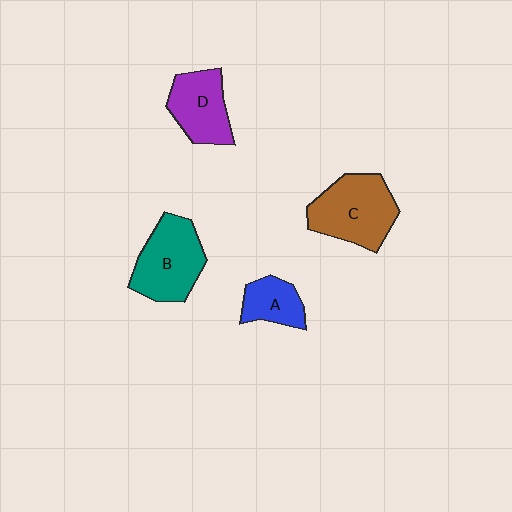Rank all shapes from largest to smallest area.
From largest to smallest: C (brown), B (teal), D (purple), A (blue).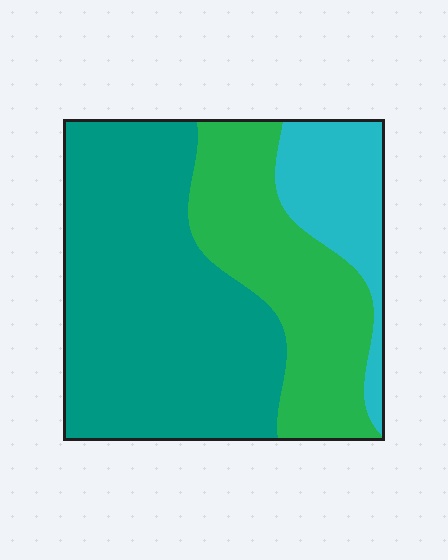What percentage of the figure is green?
Green takes up between a quarter and a half of the figure.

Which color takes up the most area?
Teal, at roughly 55%.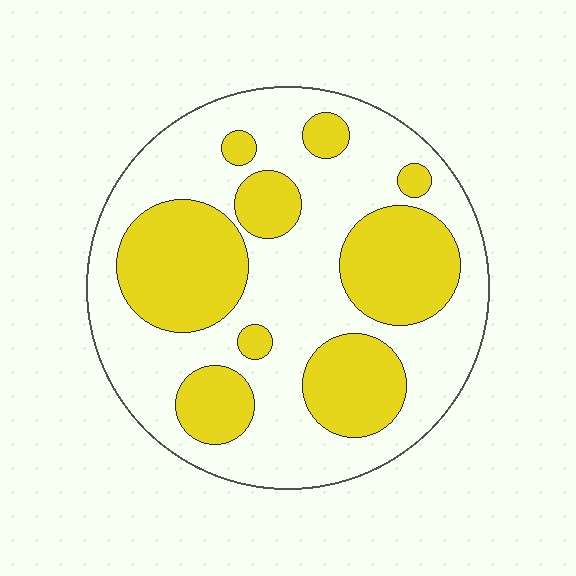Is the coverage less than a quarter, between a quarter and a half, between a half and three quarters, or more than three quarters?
Between a quarter and a half.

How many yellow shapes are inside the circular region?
9.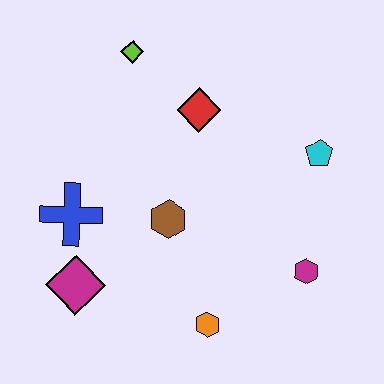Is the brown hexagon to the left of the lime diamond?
No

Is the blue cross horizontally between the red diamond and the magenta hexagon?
No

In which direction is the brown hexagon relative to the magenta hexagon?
The brown hexagon is to the left of the magenta hexagon.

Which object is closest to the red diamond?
The lime diamond is closest to the red diamond.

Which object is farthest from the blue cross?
The cyan pentagon is farthest from the blue cross.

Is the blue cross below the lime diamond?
Yes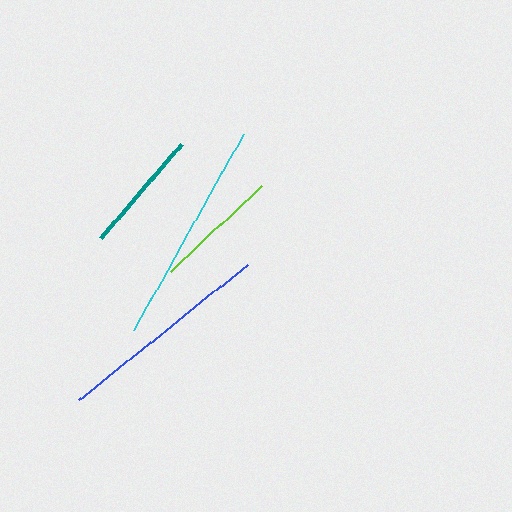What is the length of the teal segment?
The teal segment is approximately 124 pixels long.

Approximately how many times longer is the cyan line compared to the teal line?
The cyan line is approximately 1.8 times the length of the teal line.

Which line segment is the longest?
The cyan line is the longest at approximately 225 pixels.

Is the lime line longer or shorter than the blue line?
The blue line is longer than the lime line.